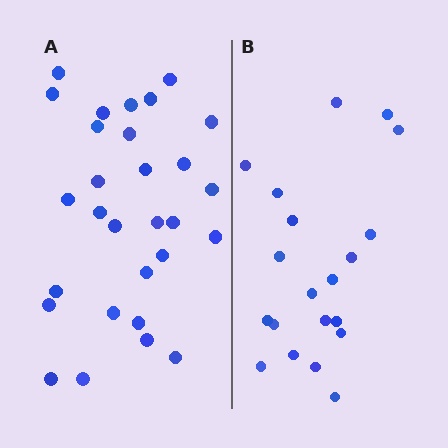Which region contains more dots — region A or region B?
Region A (the left region) has more dots.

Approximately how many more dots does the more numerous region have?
Region A has roughly 8 or so more dots than region B.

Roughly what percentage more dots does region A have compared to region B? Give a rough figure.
About 45% more.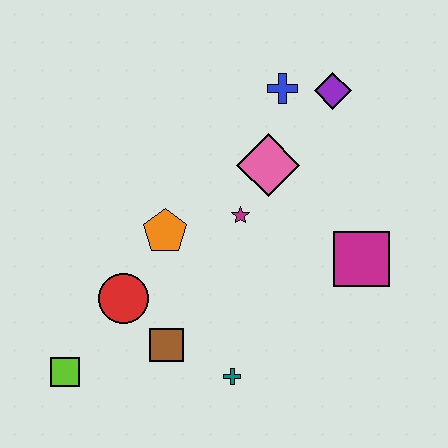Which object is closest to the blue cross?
The purple diamond is closest to the blue cross.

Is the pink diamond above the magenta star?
Yes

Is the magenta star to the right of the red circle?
Yes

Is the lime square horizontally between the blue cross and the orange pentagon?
No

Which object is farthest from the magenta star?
The lime square is farthest from the magenta star.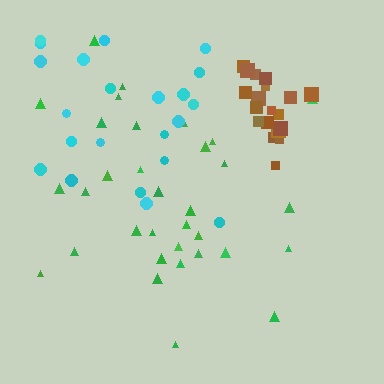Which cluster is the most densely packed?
Brown.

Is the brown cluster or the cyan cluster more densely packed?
Brown.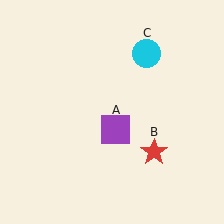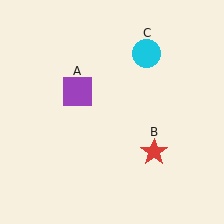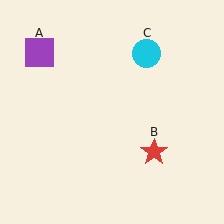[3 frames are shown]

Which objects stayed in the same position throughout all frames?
Red star (object B) and cyan circle (object C) remained stationary.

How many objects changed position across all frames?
1 object changed position: purple square (object A).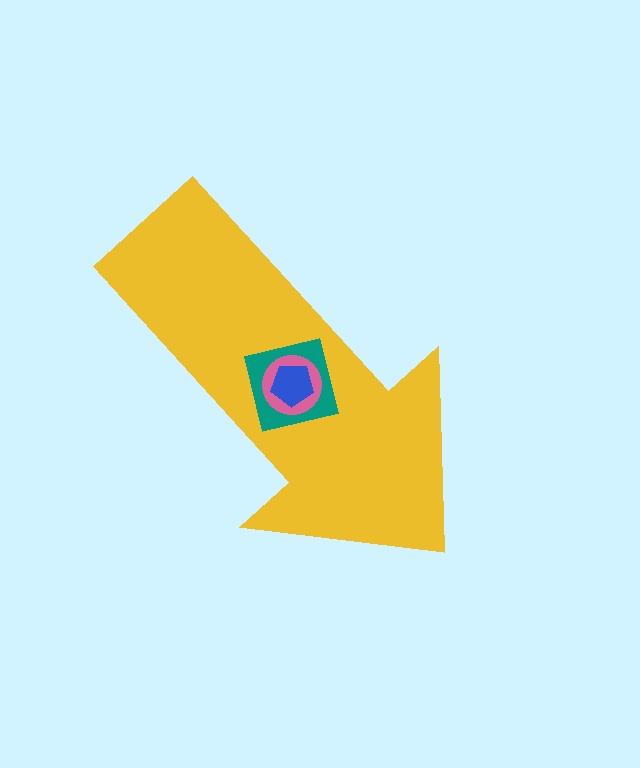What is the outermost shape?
The yellow arrow.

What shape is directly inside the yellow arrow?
The teal square.